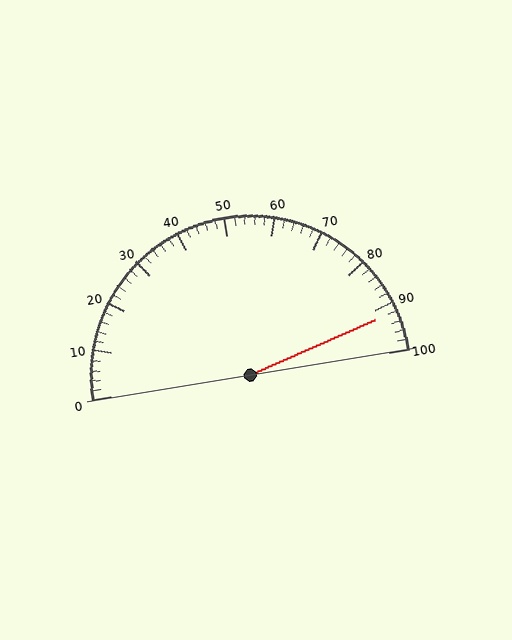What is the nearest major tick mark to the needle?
The nearest major tick mark is 90.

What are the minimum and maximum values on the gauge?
The gauge ranges from 0 to 100.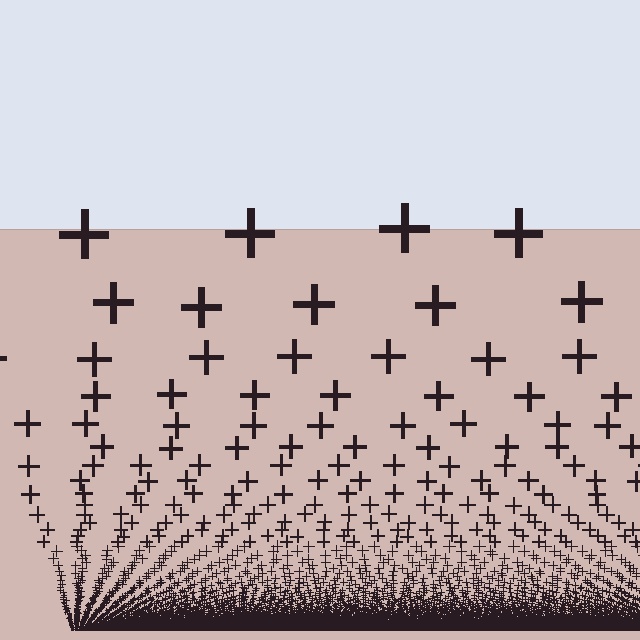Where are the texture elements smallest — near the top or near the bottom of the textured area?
Near the bottom.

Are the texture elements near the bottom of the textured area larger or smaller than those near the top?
Smaller. The gradient is inverted — elements near the bottom are smaller and denser.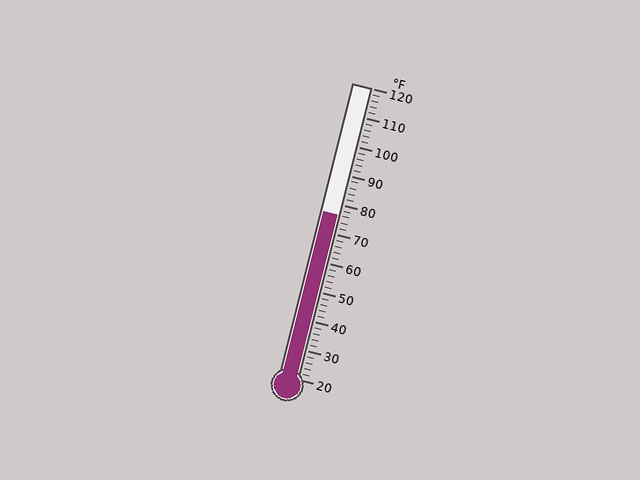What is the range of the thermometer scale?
The thermometer scale ranges from 20°F to 120°F.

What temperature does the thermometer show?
The thermometer shows approximately 76°F.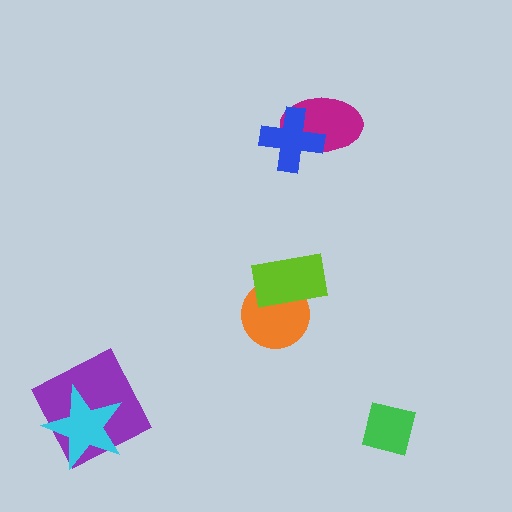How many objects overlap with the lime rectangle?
1 object overlaps with the lime rectangle.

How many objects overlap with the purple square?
1 object overlaps with the purple square.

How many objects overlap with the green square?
0 objects overlap with the green square.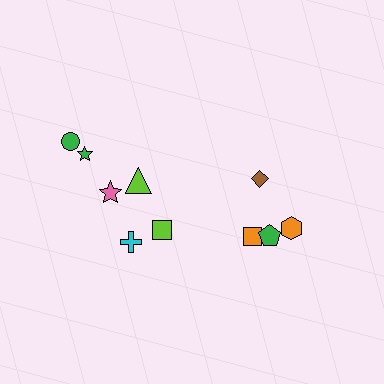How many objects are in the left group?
There are 6 objects.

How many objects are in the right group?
There are 4 objects.